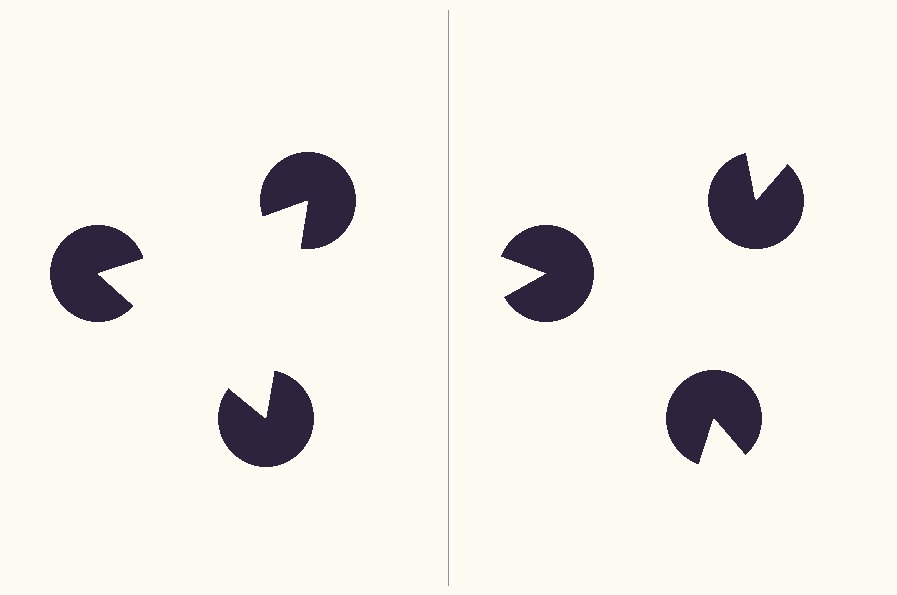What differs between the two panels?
The pac-man discs are positioned identically on both sides; only the wedge orientations differ. On the left they align to a triangle; on the right they are misaligned.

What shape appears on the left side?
An illusory triangle.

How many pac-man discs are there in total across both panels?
6 — 3 on each side.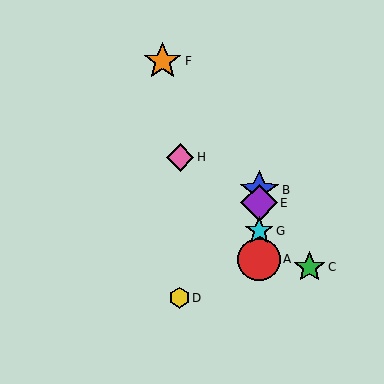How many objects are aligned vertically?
4 objects (A, B, E, G) are aligned vertically.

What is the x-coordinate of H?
Object H is at x≈180.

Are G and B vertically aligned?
Yes, both are at x≈259.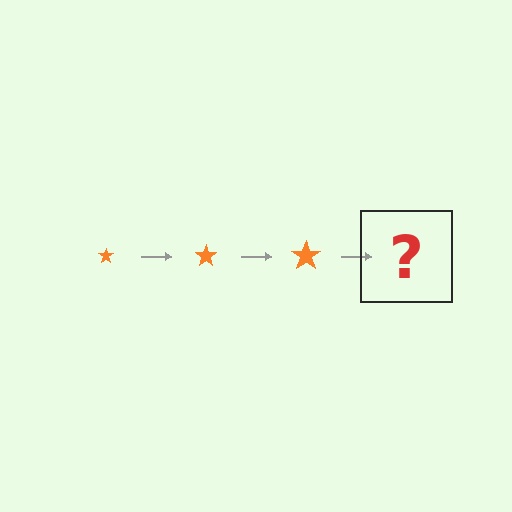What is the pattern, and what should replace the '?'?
The pattern is that the star gets progressively larger each step. The '?' should be an orange star, larger than the previous one.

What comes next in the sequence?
The next element should be an orange star, larger than the previous one.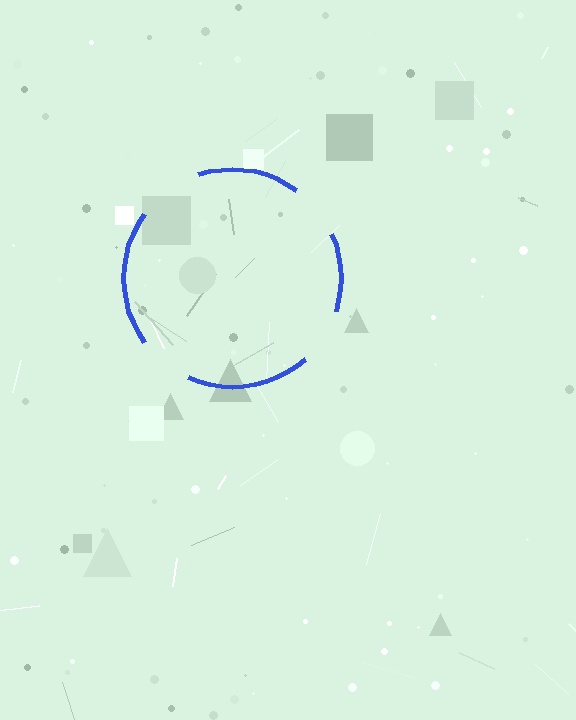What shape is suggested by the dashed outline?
The dashed outline suggests a circle.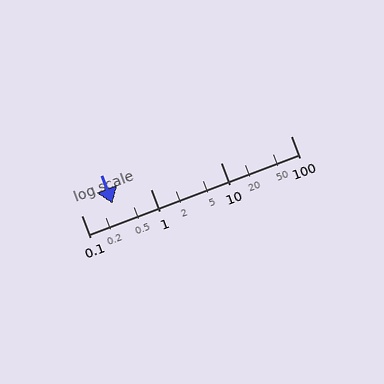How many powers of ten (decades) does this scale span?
The scale spans 3 decades, from 0.1 to 100.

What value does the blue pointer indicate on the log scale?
The pointer indicates approximately 0.28.